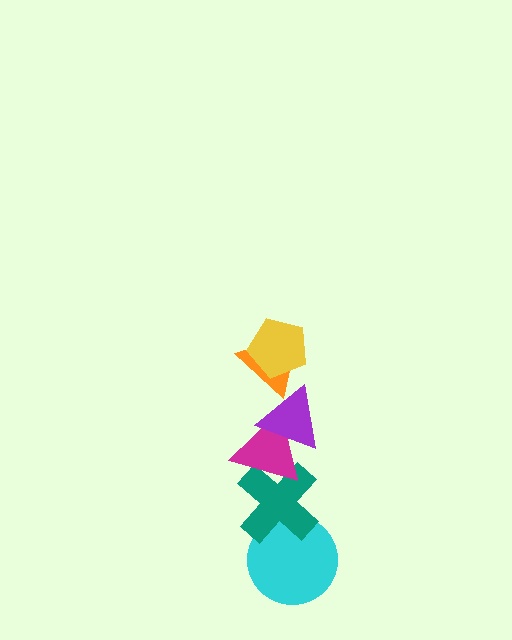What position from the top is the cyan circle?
The cyan circle is 6th from the top.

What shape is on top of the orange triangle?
The yellow pentagon is on top of the orange triangle.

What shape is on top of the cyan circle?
The teal cross is on top of the cyan circle.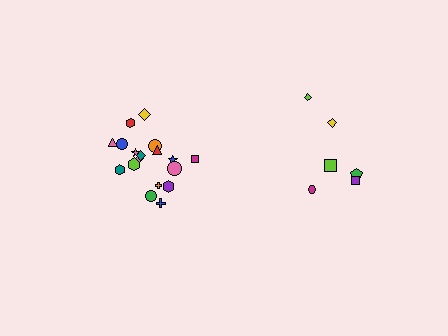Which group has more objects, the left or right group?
The left group.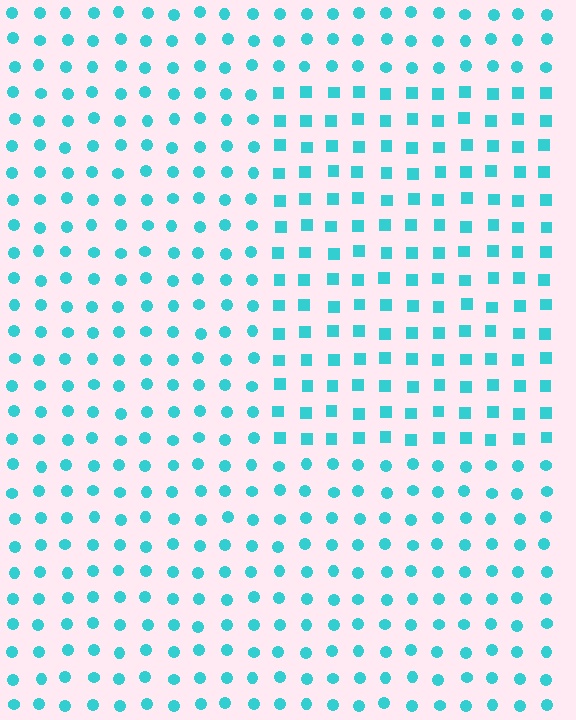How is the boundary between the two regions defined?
The boundary is defined by a change in element shape: squares inside vs. circles outside. All elements share the same color and spacing.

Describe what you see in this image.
The image is filled with small cyan elements arranged in a uniform grid. A rectangle-shaped region contains squares, while the surrounding area contains circles. The boundary is defined purely by the change in element shape.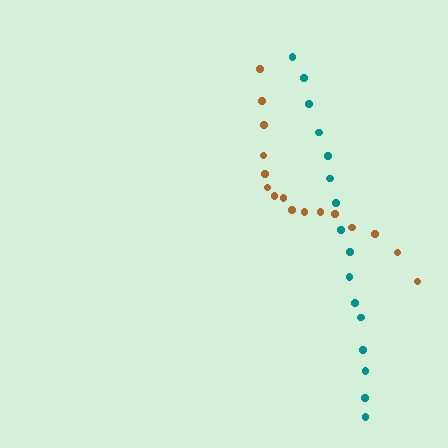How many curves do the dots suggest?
There are 2 distinct paths.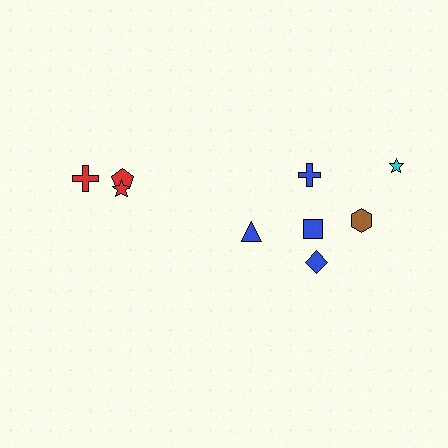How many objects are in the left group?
There are 3 objects.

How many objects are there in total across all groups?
There are 9 objects.